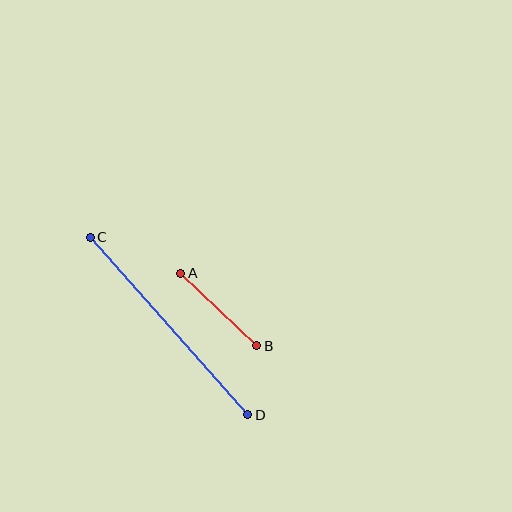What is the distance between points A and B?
The distance is approximately 105 pixels.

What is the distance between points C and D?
The distance is approximately 237 pixels.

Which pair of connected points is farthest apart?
Points C and D are farthest apart.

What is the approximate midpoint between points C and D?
The midpoint is at approximately (169, 326) pixels.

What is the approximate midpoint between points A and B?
The midpoint is at approximately (219, 310) pixels.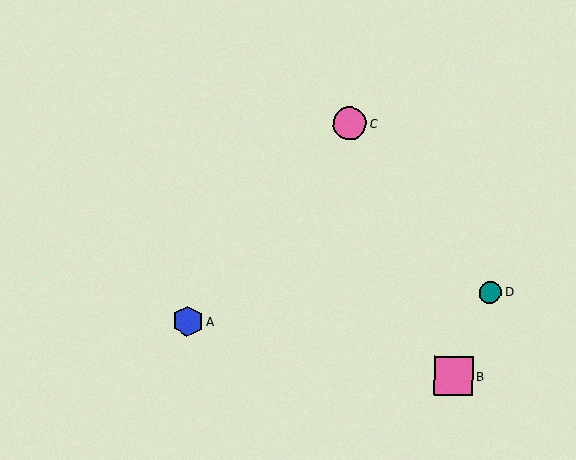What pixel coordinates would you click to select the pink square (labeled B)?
Click at (453, 376) to select the pink square B.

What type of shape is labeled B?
Shape B is a pink square.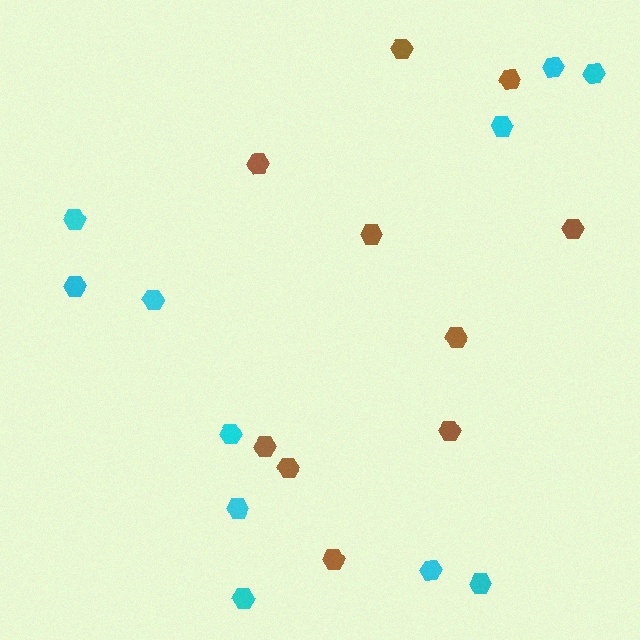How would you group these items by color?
There are 2 groups: one group of cyan hexagons (11) and one group of brown hexagons (10).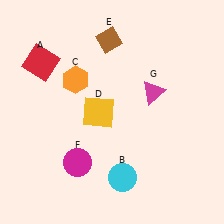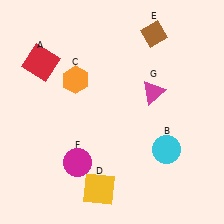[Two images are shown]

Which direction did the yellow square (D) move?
The yellow square (D) moved down.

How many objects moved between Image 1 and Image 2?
3 objects moved between the two images.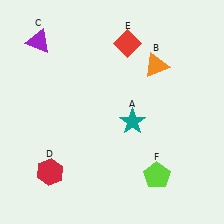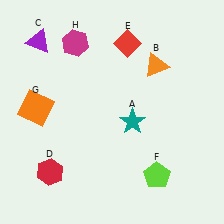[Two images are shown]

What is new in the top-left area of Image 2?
An orange square (G) was added in the top-left area of Image 2.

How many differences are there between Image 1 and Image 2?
There are 2 differences between the two images.